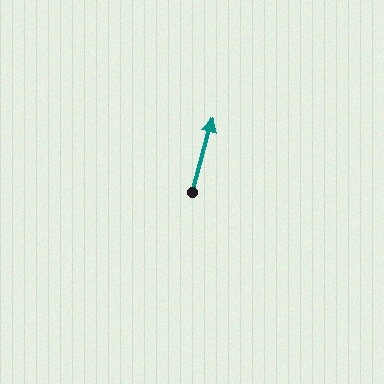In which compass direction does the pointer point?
North.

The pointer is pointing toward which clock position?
Roughly 1 o'clock.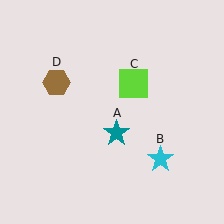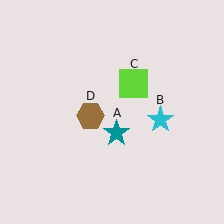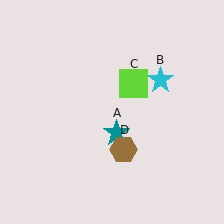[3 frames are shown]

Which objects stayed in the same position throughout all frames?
Teal star (object A) and lime square (object C) remained stationary.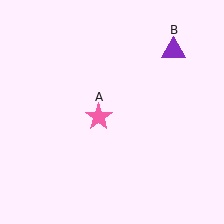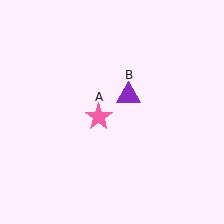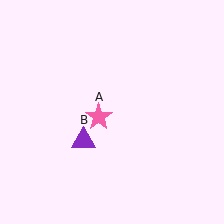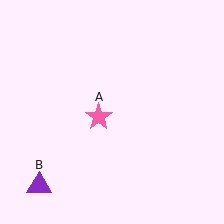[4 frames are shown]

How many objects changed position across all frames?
1 object changed position: purple triangle (object B).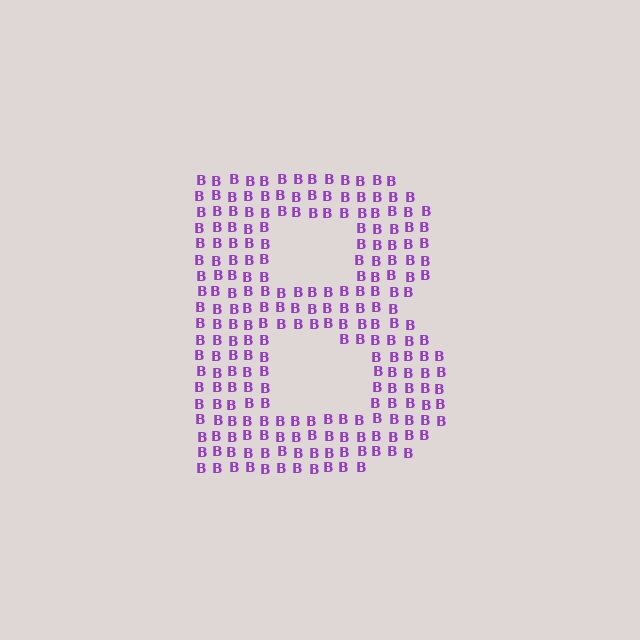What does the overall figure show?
The overall figure shows the letter B.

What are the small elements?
The small elements are letter B's.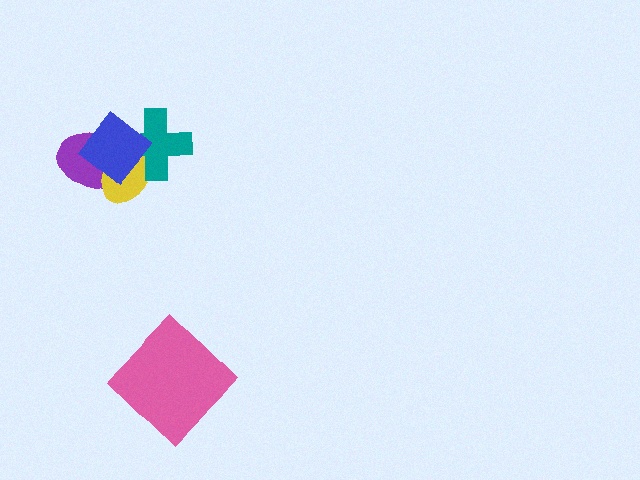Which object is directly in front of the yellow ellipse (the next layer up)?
The teal cross is directly in front of the yellow ellipse.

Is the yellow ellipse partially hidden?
Yes, it is partially covered by another shape.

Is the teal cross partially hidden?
Yes, it is partially covered by another shape.